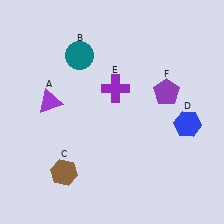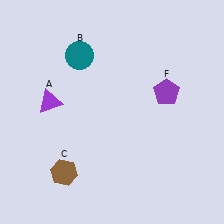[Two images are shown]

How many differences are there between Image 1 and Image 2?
There are 2 differences between the two images.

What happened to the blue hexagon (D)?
The blue hexagon (D) was removed in Image 2. It was in the bottom-right area of Image 1.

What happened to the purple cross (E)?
The purple cross (E) was removed in Image 2. It was in the top-right area of Image 1.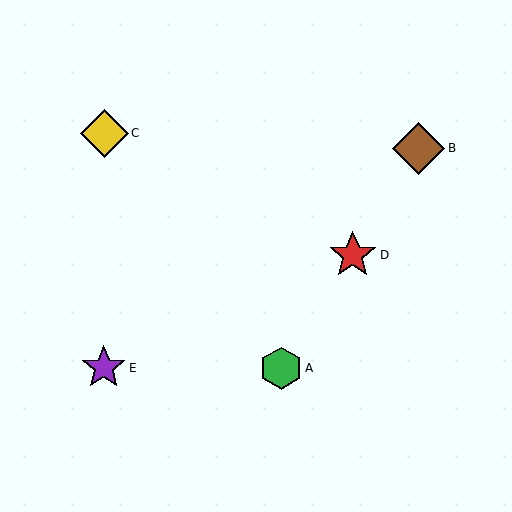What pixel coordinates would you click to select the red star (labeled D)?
Click at (353, 255) to select the red star D.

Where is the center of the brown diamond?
The center of the brown diamond is at (419, 148).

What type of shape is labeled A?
Shape A is a green hexagon.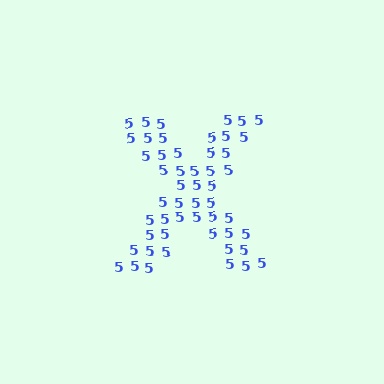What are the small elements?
The small elements are digit 5's.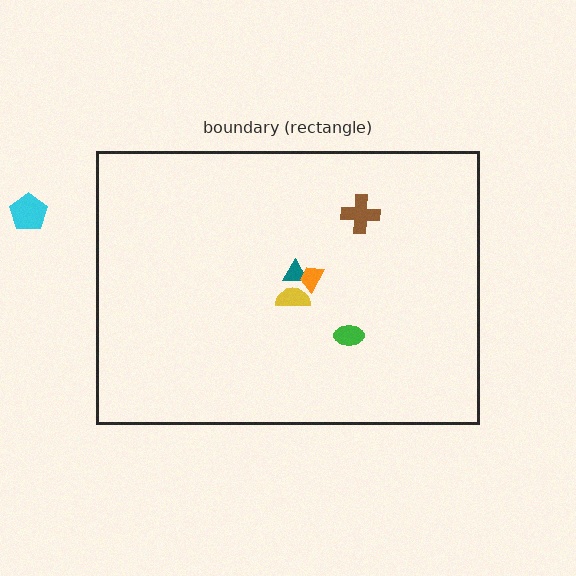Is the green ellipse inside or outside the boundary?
Inside.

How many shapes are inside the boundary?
5 inside, 1 outside.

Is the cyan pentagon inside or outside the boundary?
Outside.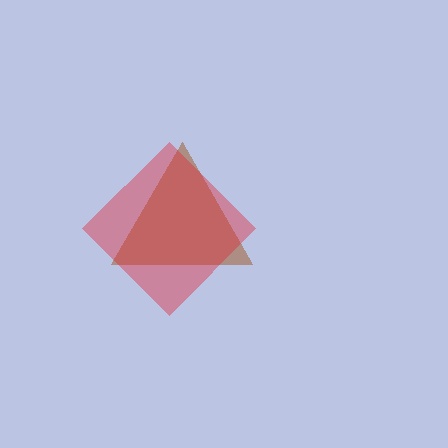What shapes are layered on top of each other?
The layered shapes are: a brown triangle, a red diamond.